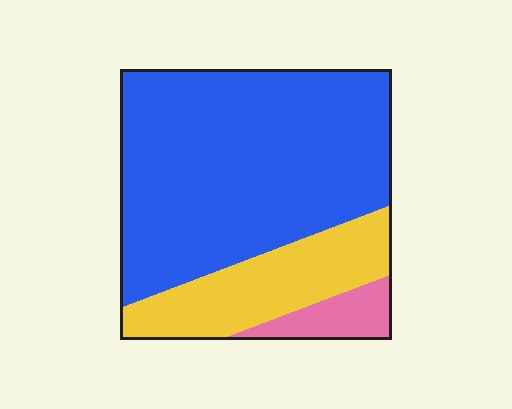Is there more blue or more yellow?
Blue.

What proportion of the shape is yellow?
Yellow covers around 25% of the shape.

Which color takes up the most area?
Blue, at roughly 70%.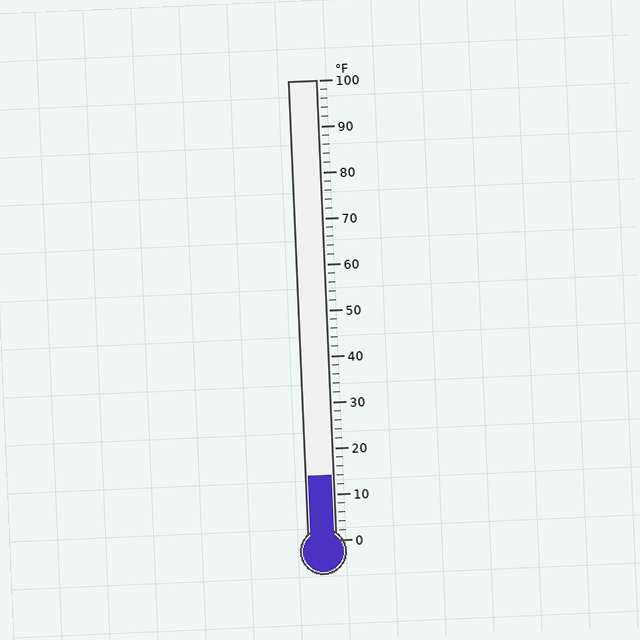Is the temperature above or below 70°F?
The temperature is below 70°F.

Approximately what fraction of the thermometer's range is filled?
The thermometer is filled to approximately 15% of its range.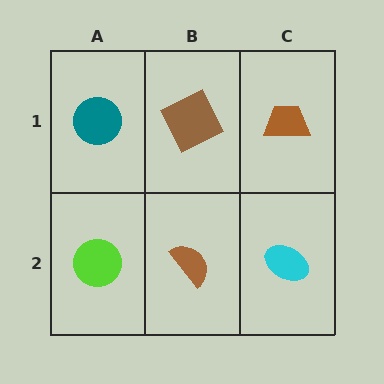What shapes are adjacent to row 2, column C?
A brown trapezoid (row 1, column C), a brown semicircle (row 2, column B).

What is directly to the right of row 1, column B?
A brown trapezoid.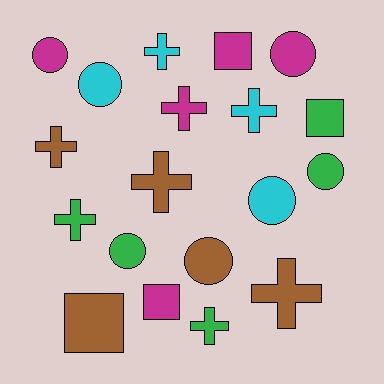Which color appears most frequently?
Green, with 5 objects.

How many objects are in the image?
There are 19 objects.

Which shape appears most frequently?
Cross, with 8 objects.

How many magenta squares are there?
There are 2 magenta squares.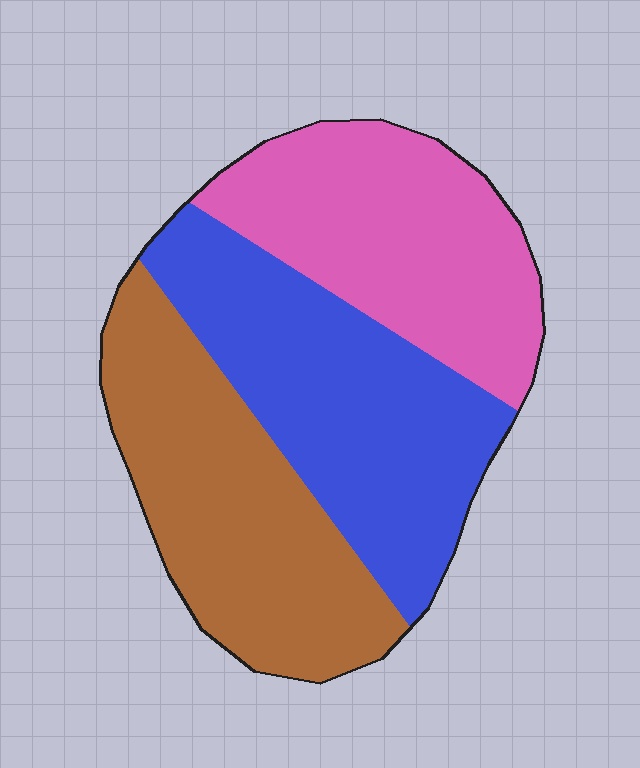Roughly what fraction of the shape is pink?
Pink covers 31% of the shape.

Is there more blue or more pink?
Blue.